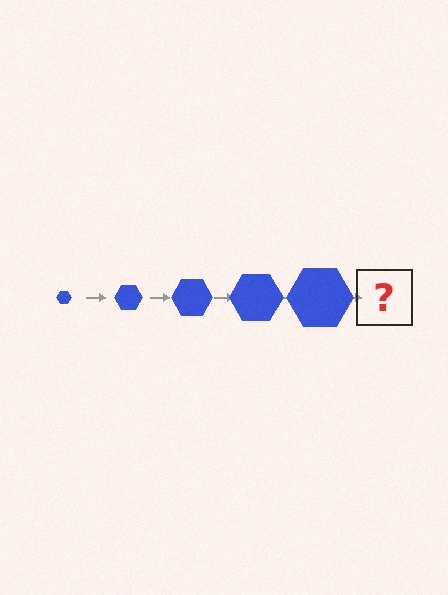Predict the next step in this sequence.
The next step is a blue hexagon, larger than the previous one.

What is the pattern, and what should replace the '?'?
The pattern is that the hexagon gets progressively larger each step. The '?' should be a blue hexagon, larger than the previous one.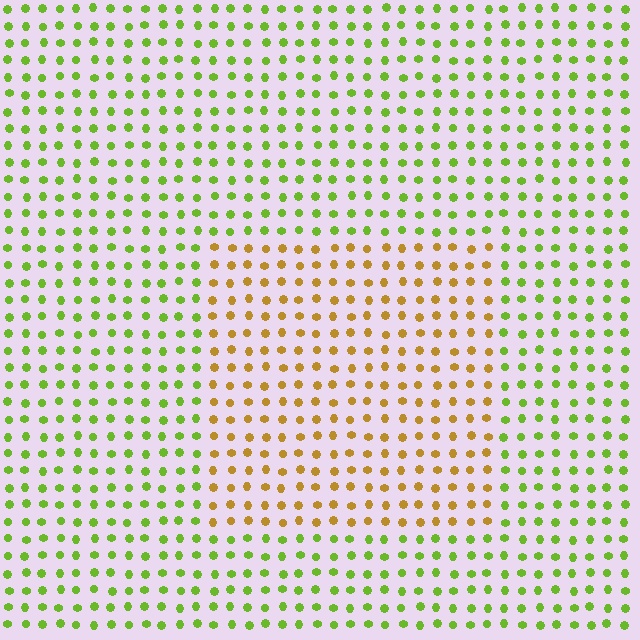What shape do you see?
I see a rectangle.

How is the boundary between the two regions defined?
The boundary is defined purely by a slight shift in hue (about 52 degrees). Spacing, size, and orientation are identical on both sides.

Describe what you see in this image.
The image is filled with small lime elements in a uniform arrangement. A rectangle-shaped region is visible where the elements are tinted to a slightly different hue, forming a subtle color boundary.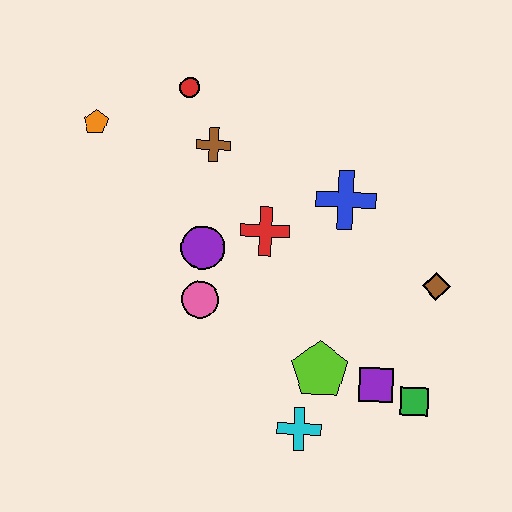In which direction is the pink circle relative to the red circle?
The pink circle is below the red circle.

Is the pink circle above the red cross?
No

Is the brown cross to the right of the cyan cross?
No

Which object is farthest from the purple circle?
The green square is farthest from the purple circle.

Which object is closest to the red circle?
The brown cross is closest to the red circle.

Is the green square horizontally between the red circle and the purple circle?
No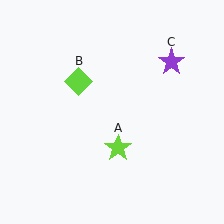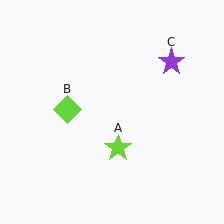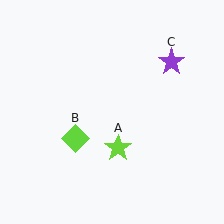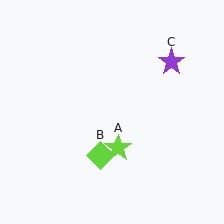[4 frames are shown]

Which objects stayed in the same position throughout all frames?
Lime star (object A) and purple star (object C) remained stationary.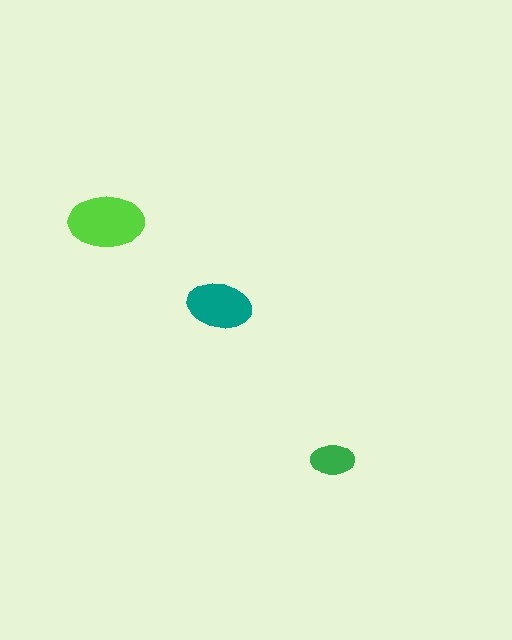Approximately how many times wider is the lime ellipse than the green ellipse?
About 1.5 times wider.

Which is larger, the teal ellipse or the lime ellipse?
The lime one.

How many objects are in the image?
There are 3 objects in the image.